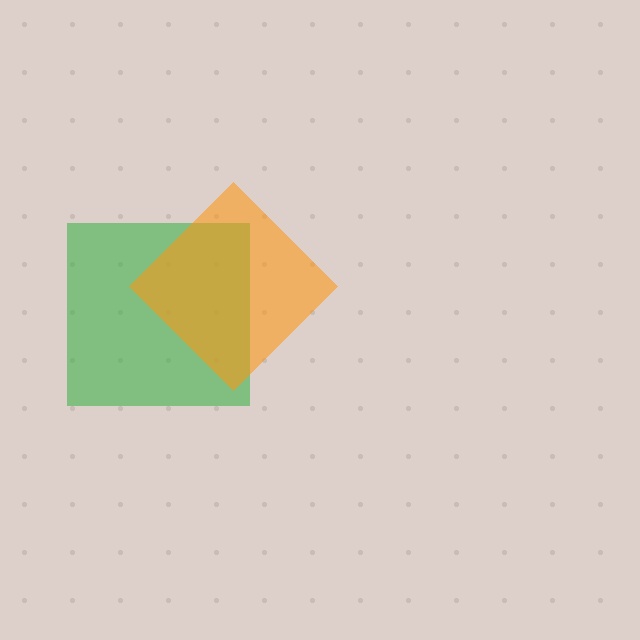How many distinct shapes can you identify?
There are 2 distinct shapes: a green square, an orange diamond.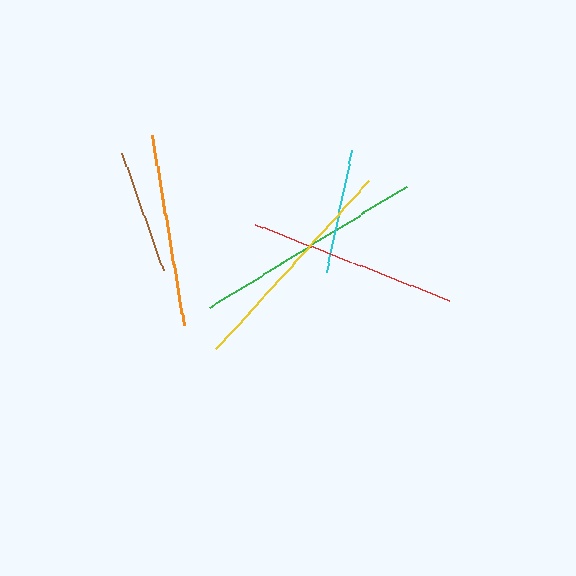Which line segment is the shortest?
The brown line is the shortest at approximately 123 pixels.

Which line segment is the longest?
The green line is the longest at approximately 231 pixels.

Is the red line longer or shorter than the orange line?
The red line is longer than the orange line.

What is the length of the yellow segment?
The yellow segment is approximately 227 pixels long.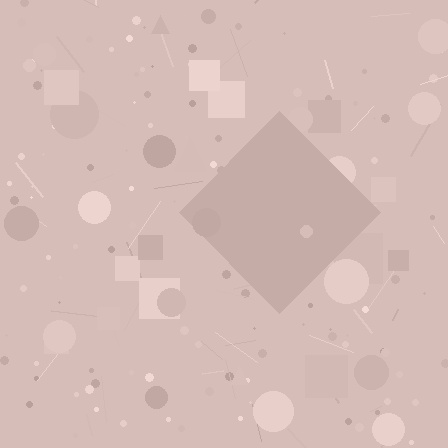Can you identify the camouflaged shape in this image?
The camouflaged shape is a diamond.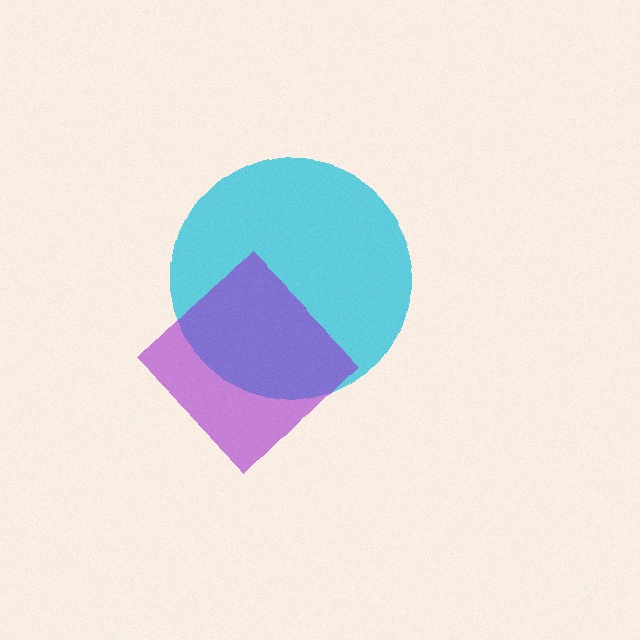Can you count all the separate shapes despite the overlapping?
Yes, there are 2 separate shapes.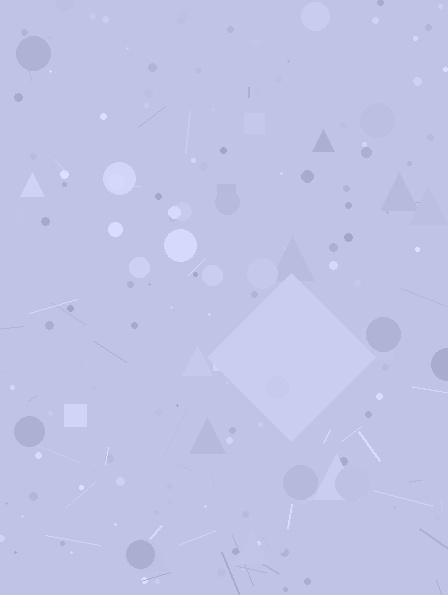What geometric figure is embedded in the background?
A diamond is embedded in the background.